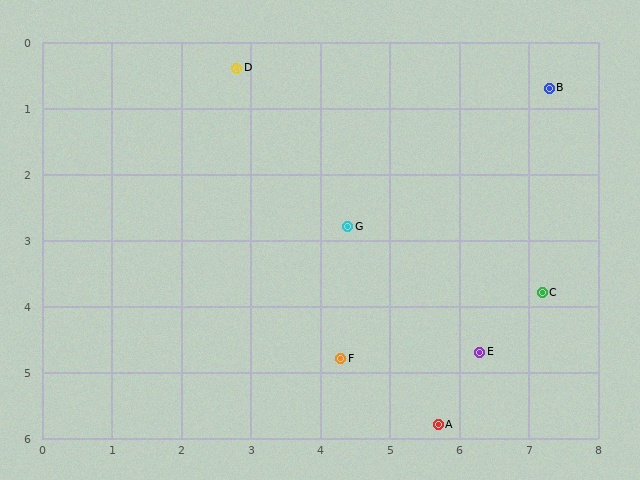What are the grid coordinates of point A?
Point A is at approximately (5.7, 5.8).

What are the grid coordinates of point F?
Point F is at approximately (4.3, 4.8).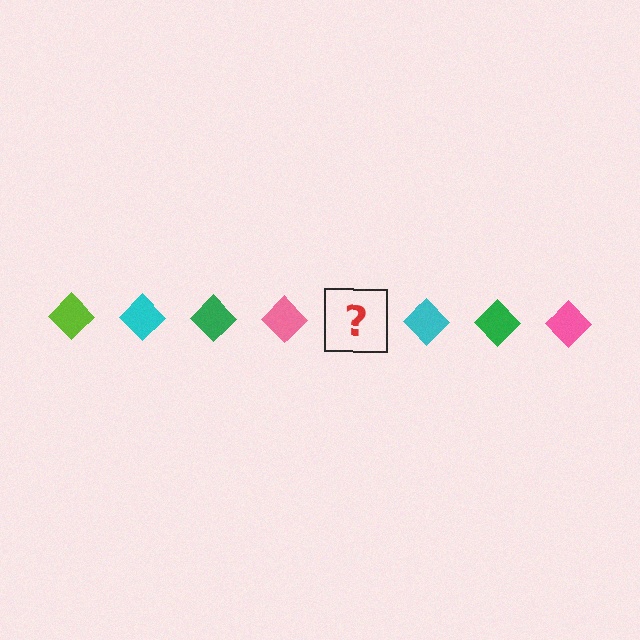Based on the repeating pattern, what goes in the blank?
The blank should be a lime diamond.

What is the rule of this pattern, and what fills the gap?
The rule is that the pattern cycles through lime, cyan, green, pink diamonds. The gap should be filled with a lime diamond.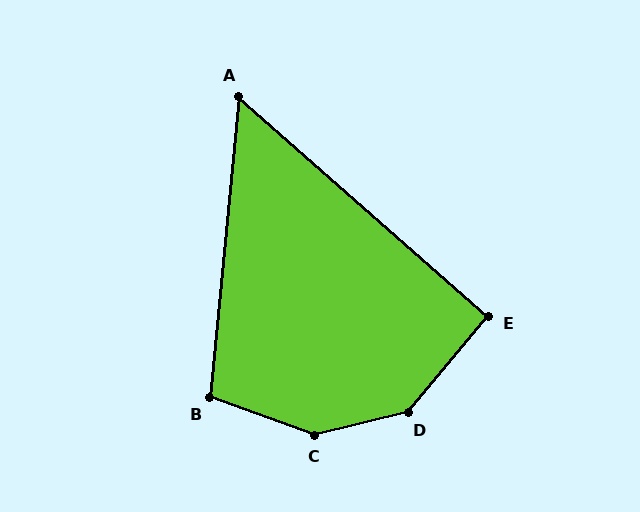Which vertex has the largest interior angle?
C, at approximately 146 degrees.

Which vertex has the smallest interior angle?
A, at approximately 54 degrees.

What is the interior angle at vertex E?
Approximately 91 degrees (approximately right).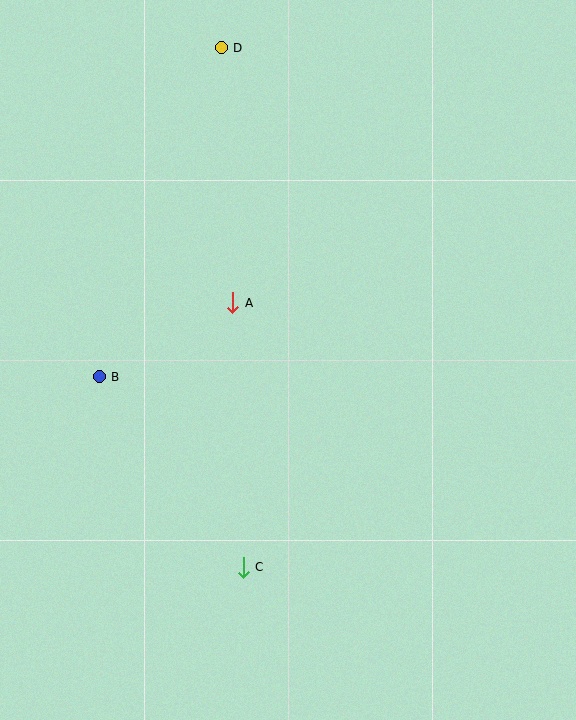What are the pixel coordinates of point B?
Point B is at (99, 377).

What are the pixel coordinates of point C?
Point C is at (243, 567).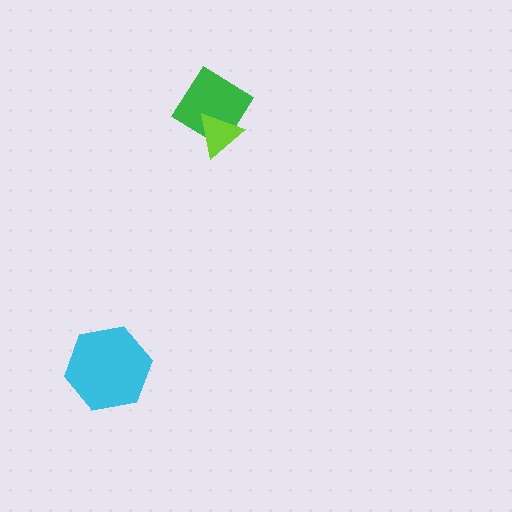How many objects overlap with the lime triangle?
1 object overlaps with the lime triangle.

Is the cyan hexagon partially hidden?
No, no other shape covers it.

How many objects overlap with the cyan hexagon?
0 objects overlap with the cyan hexagon.